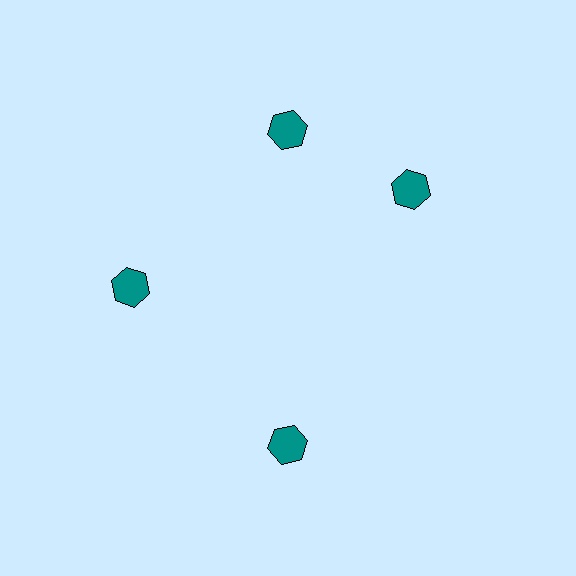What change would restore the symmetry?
The symmetry would be restored by rotating it back into even spacing with its neighbors so that all 4 hexagons sit at equal angles and equal distance from the center.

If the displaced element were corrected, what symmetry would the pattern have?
It would have 4-fold rotational symmetry — the pattern would map onto itself every 90 degrees.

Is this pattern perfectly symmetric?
No. The 4 teal hexagons are arranged in a ring, but one element near the 3 o'clock position is rotated out of alignment along the ring, breaking the 4-fold rotational symmetry.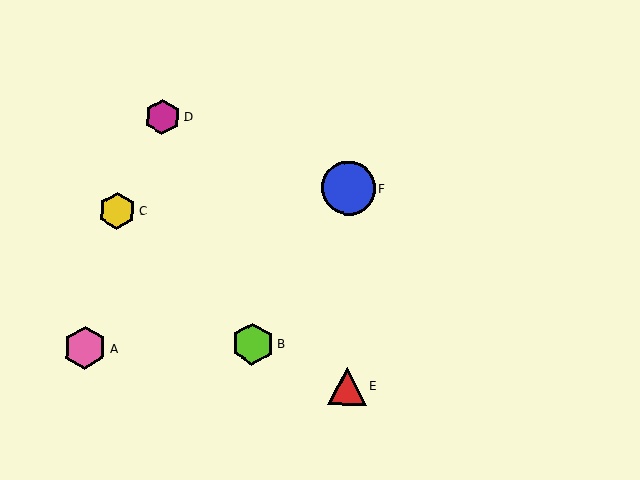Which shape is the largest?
The blue circle (labeled F) is the largest.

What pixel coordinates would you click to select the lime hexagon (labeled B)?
Click at (253, 344) to select the lime hexagon B.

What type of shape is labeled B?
Shape B is a lime hexagon.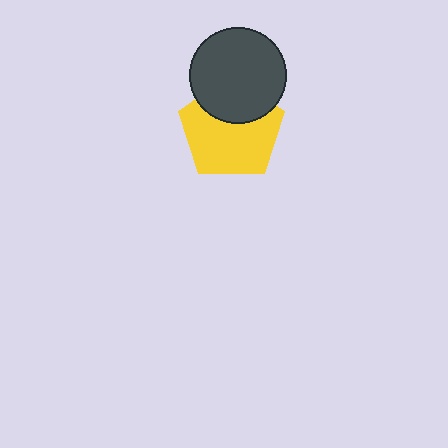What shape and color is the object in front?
The object in front is a dark gray circle.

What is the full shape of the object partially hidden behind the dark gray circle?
The partially hidden object is a yellow pentagon.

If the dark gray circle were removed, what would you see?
You would see the complete yellow pentagon.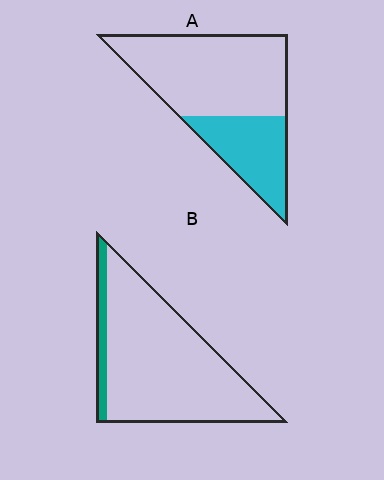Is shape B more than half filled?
No.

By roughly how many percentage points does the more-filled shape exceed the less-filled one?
By roughly 20 percentage points (A over B).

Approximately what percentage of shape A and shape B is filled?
A is approximately 35% and B is approximately 10%.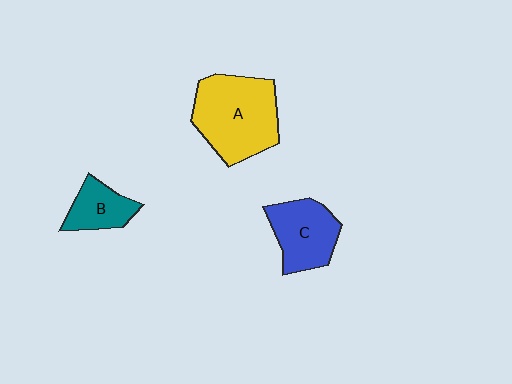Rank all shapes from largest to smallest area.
From largest to smallest: A (yellow), C (blue), B (teal).